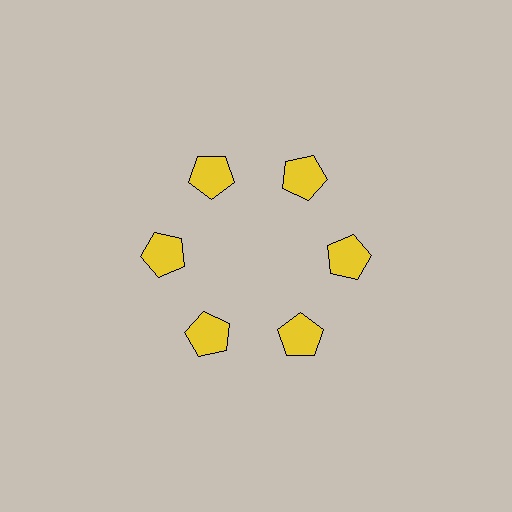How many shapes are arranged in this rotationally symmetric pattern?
There are 6 shapes, arranged in 6 groups of 1.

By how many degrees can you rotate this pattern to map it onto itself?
The pattern maps onto itself every 60 degrees of rotation.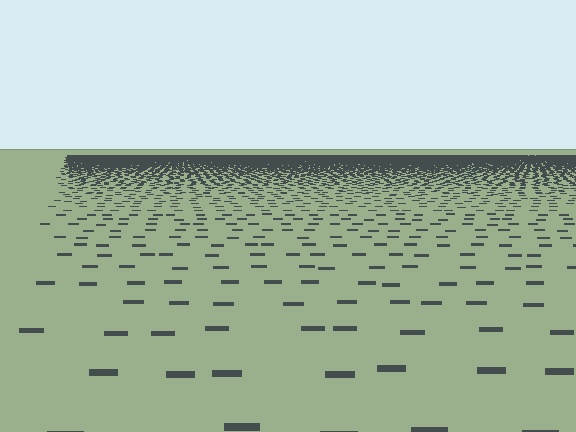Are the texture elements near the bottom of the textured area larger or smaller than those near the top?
Larger. Near the bottom, elements are closer to the viewer and appear at a bigger on-screen size.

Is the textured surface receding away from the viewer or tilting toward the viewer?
The surface is receding away from the viewer. Texture elements get smaller and denser toward the top.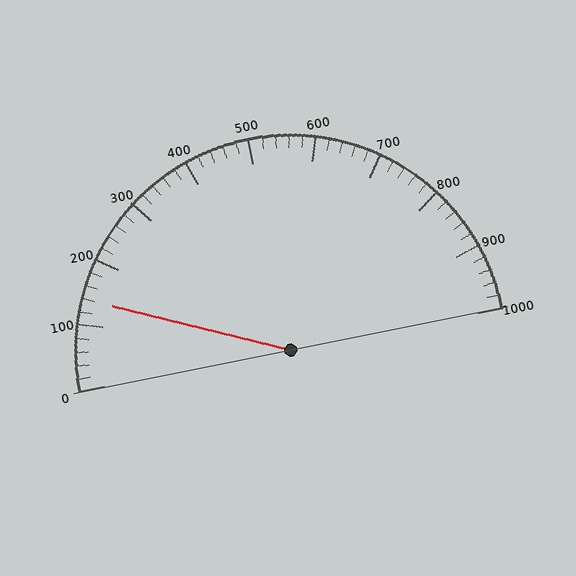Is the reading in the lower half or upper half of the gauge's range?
The reading is in the lower half of the range (0 to 1000).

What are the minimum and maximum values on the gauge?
The gauge ranges from 0 to 1000.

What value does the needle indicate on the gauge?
The needle indicates approximately 140.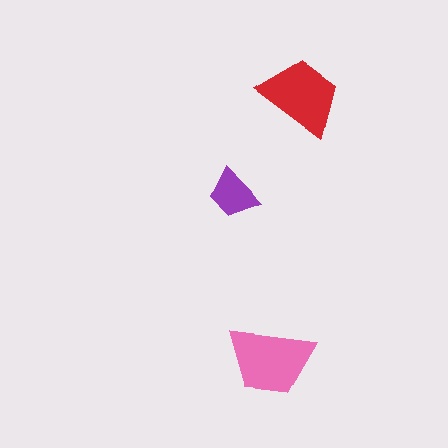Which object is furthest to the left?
The purple trapezoid is leftmost.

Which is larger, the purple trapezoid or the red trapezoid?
The red one.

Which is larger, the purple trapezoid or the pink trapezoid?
The pink one.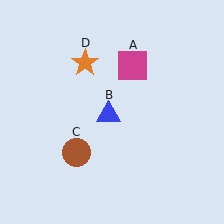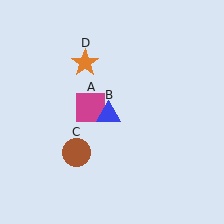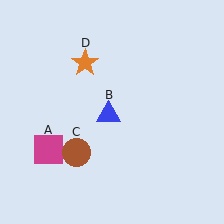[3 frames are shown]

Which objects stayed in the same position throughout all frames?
Blue triangle (object B) and brown circle (object C) and orange star (object D) remained stationary.